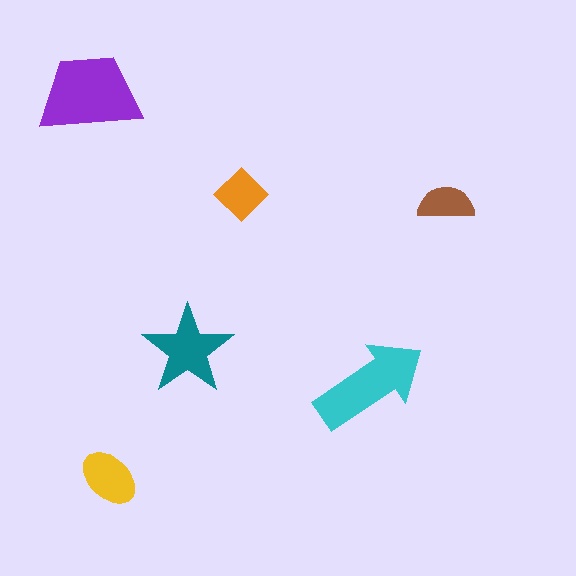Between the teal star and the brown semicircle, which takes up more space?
The teal star.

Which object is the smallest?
The brown semicircle.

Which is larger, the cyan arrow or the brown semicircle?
The cyan arrow.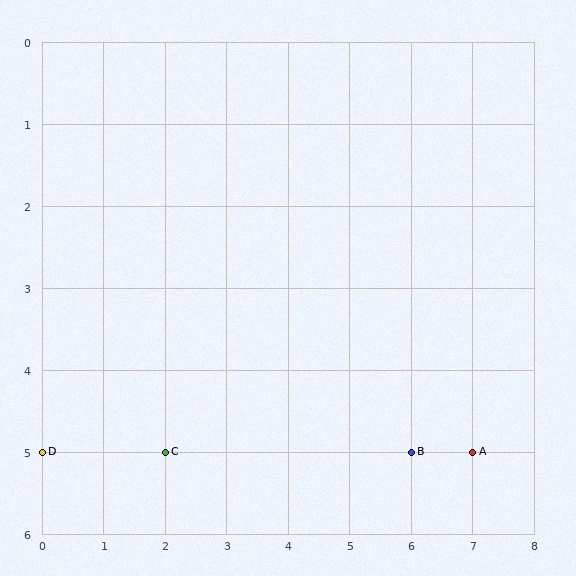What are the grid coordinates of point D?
Point D is at grid coordinates (0, 5).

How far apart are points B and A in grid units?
Points B and A are 1 column apart.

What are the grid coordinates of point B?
Point B is at grid coordinates (6, 5).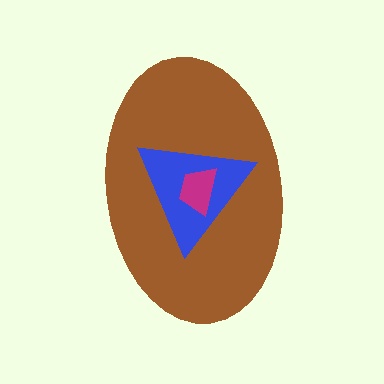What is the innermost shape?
The magenta trapezoid.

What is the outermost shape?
The brown ellipse.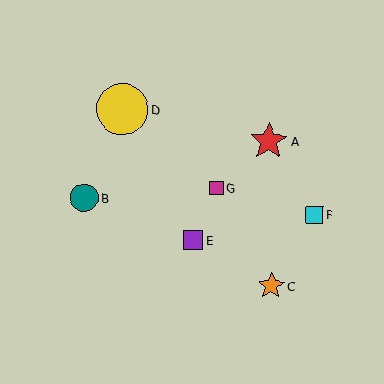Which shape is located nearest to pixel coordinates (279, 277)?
The orange star (labeled C) at (271, 286) is nearest to that location.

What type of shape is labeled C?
Shape C is an orange star.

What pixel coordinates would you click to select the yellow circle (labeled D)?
Click at (122, 109) to select the yellow circle D.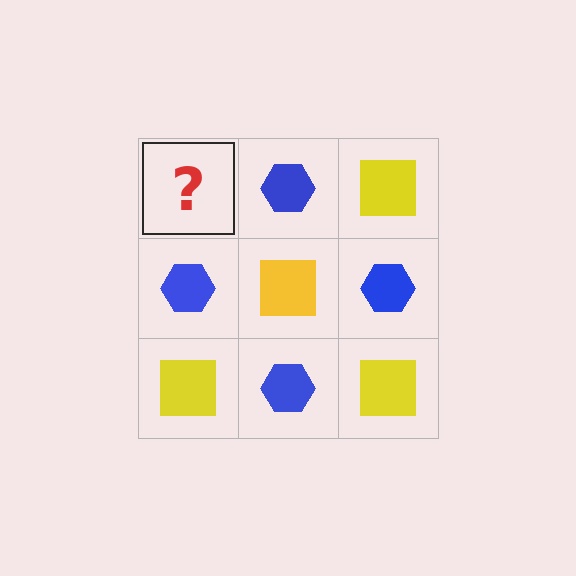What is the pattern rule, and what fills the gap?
The rule is that it alternates yellow square and blue hexagon in a checkerboard pattern. The gap should be filled with a yellow square.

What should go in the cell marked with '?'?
The missing cell should contain a yellow square.